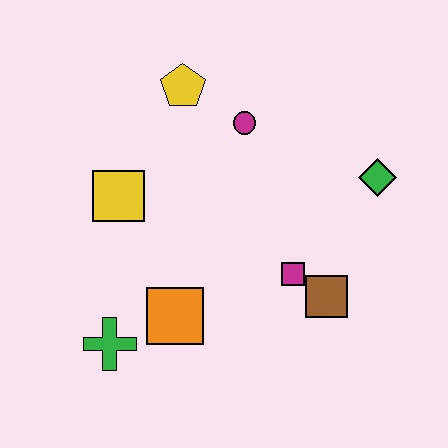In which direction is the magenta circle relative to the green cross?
The magenta circle is above the green cross.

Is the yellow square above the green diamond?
No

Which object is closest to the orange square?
The green cross is closest to the orange square.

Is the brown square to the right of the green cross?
Yes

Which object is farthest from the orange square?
The green diamond is farthest from the orange square.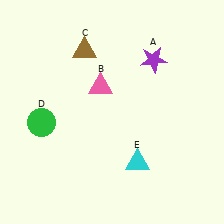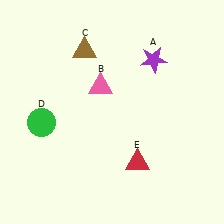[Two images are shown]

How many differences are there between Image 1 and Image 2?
There is 1 difference between the two images.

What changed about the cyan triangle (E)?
In Image 1, E is cyan. In Image 2, it changed to red.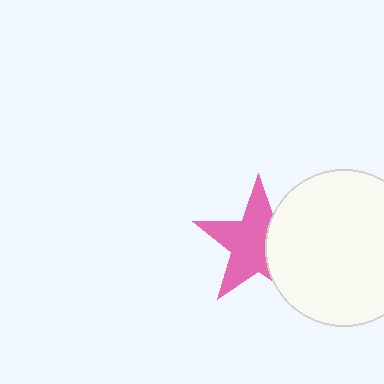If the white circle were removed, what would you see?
You would see the complete pink star.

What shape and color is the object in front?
The object in front is a white circle.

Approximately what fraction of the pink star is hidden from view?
Roughly 36% of the pink star is hidden behind the white circle.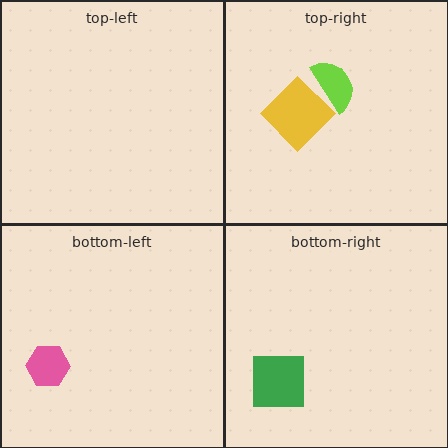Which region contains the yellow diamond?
The top-right region.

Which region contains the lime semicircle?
The top-right region.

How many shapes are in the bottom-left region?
1.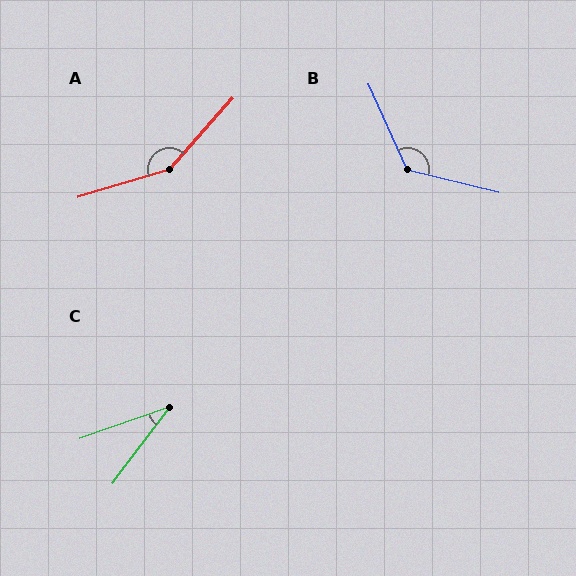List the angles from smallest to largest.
C (33°), B (128°), A (149°).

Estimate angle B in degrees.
Approximately 128 degrees.